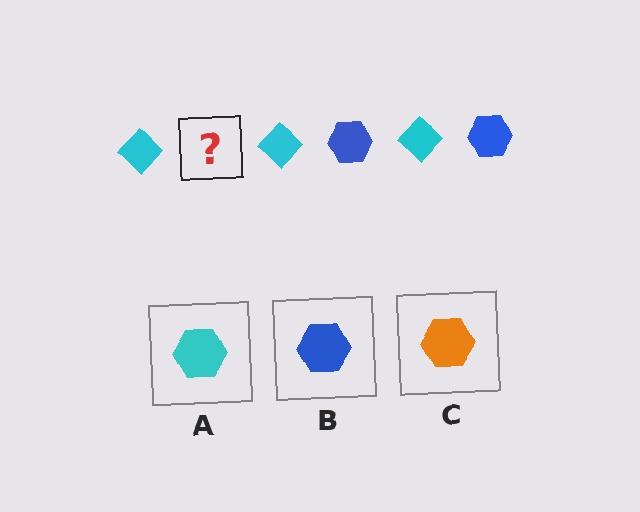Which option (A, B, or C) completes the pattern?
B.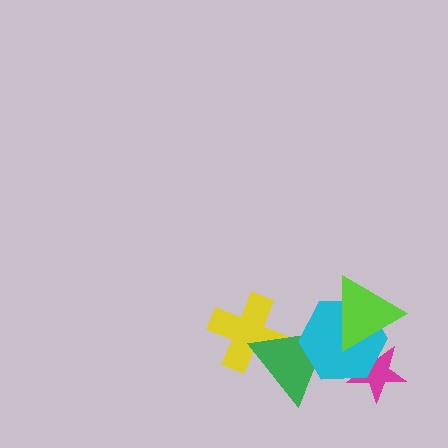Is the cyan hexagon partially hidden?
Yes, it is partially covered by another shape.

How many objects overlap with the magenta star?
2 objects overlap with the magenta star.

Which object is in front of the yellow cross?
The green triangle is in front of the yellow cross.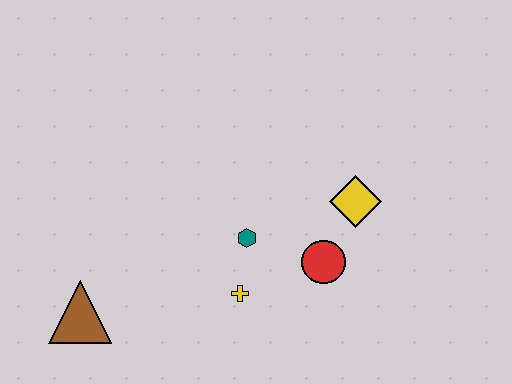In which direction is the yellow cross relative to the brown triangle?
The yellow cross is to the right of the brown triangle.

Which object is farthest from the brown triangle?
The yellow diamond is farthest from the brown triangle.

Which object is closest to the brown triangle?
The yellow cross is closest to the brown triangle.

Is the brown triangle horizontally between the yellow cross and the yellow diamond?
No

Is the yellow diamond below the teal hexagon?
No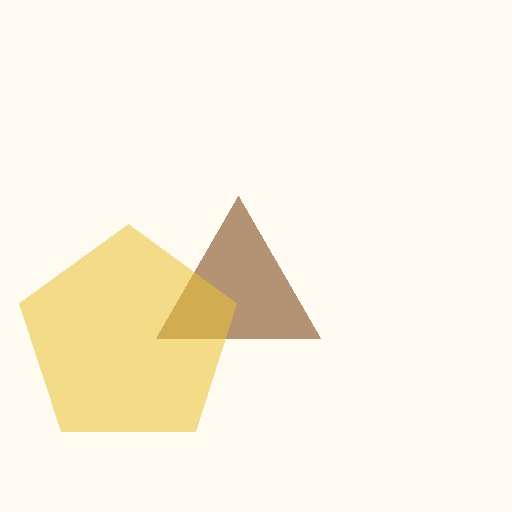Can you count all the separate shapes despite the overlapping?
Yes, there are 2 separate shapes.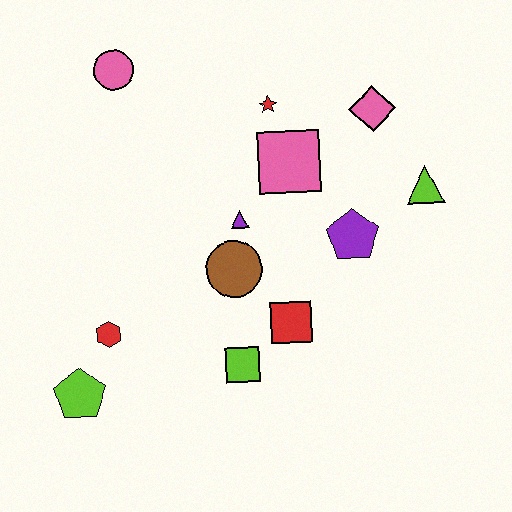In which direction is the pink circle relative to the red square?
The pink circle is above the red square.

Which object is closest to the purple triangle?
The brown circle is closest to the purple triangle.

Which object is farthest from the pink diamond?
The lime pentagon is farthest from the pink diamond.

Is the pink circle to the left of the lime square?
Yes